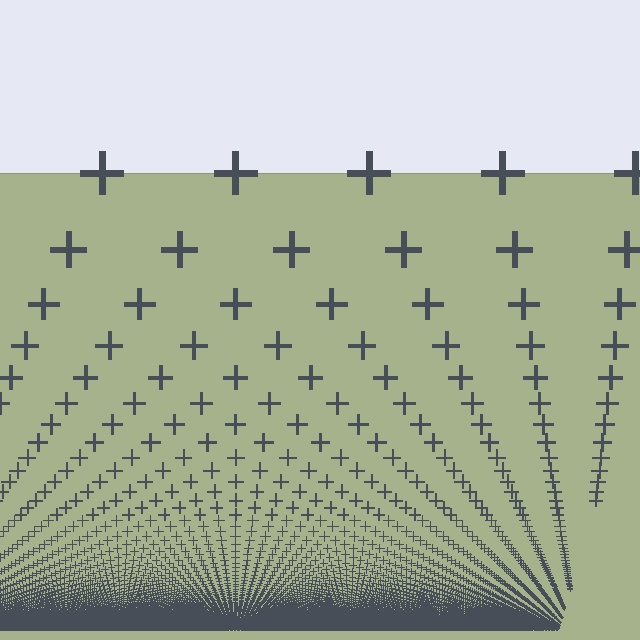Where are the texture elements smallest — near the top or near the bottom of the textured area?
Near the bottom.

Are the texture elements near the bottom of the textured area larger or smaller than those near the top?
Smaller. The gradient is inverted — elements near the bottom are smaller and denser.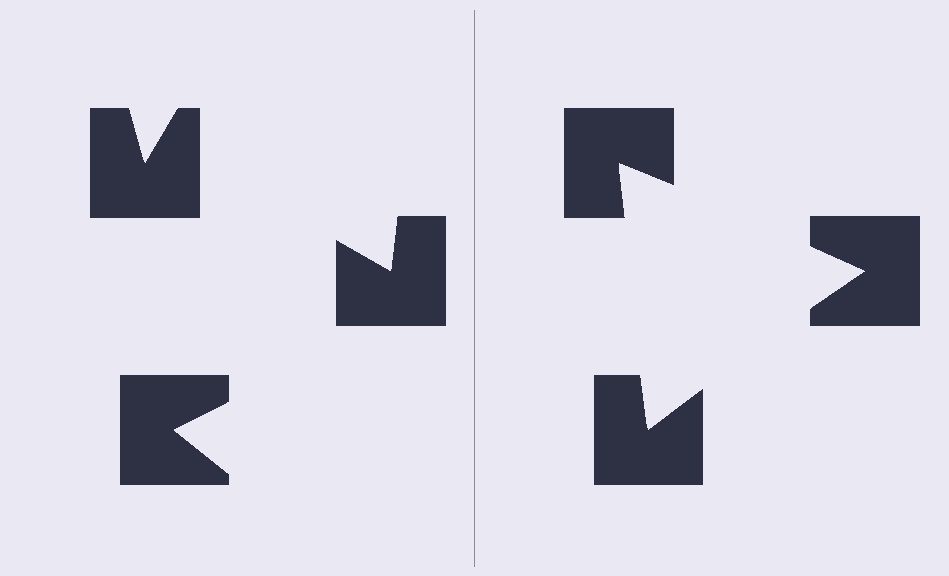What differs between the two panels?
The notched squares are positioned identically on both sides; only the wedge orientations differ. On the right they align to a triangle; on the left they are misaligned.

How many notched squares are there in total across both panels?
6 — 3 on each side.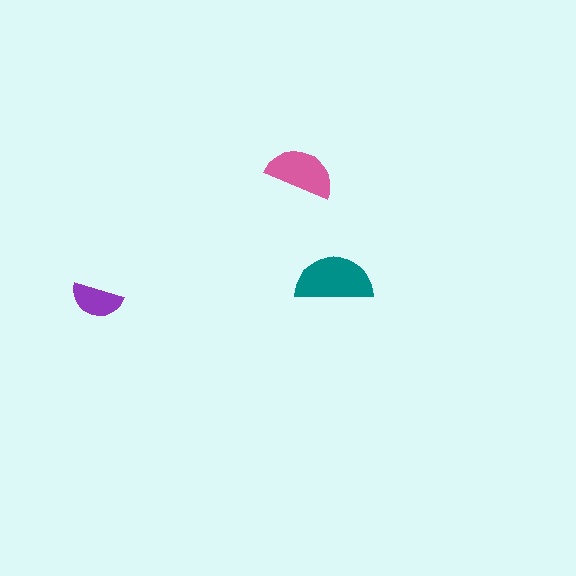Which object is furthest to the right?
The teal semicircle is rightmost.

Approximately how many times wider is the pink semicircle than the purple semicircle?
About 1.5 times wider.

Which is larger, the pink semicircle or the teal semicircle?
The teal one.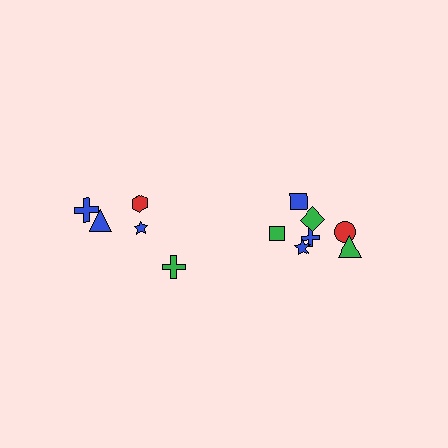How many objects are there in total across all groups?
There are 12 objects.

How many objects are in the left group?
There are 5 objects.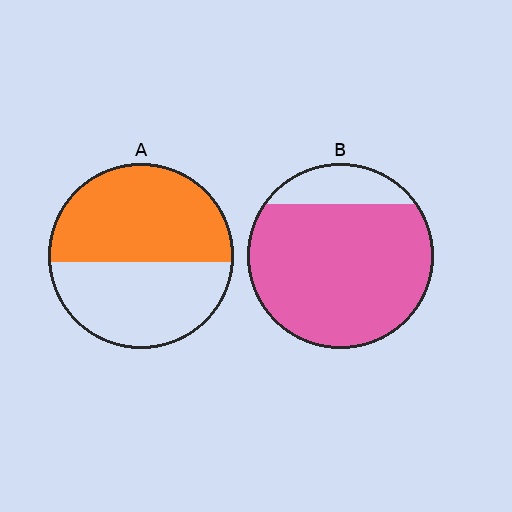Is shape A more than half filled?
Yes.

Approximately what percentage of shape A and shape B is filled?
A is approximately 55% and B is approximately 85%.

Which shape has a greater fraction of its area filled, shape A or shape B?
Shape B.